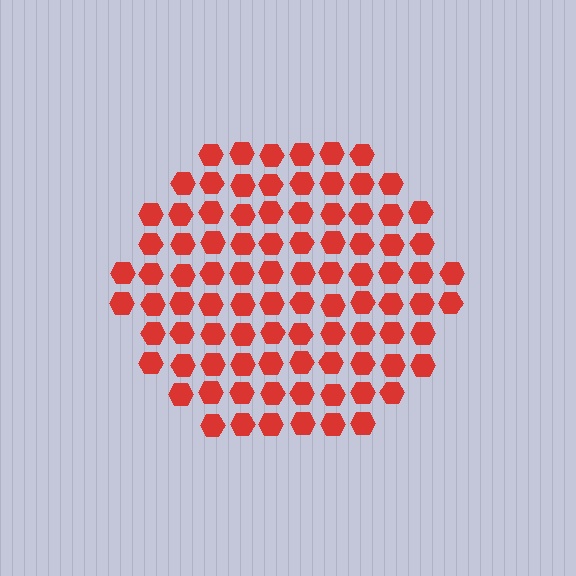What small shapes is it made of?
It is made of small hexagons.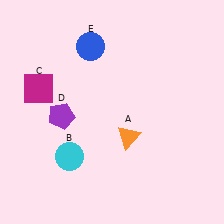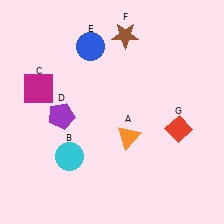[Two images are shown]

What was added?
A brown star (F), a red diamond (G) were added in Image 2.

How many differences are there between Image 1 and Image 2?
There are 2 differences between the two images.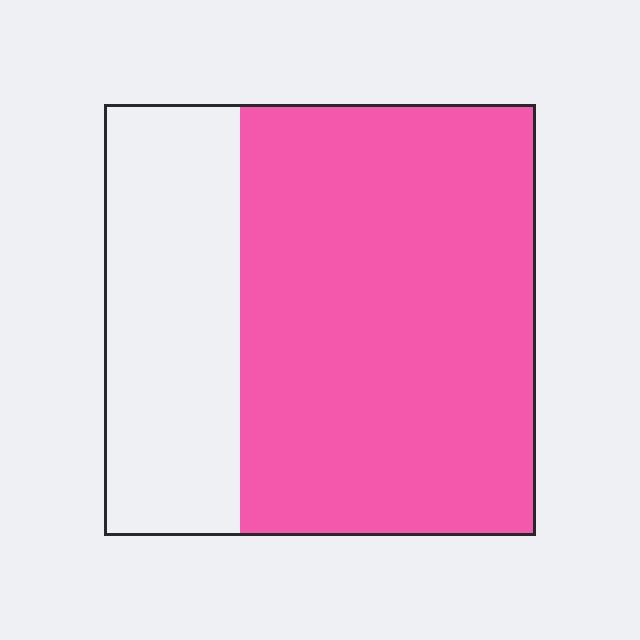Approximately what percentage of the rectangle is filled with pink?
Approximately 70%.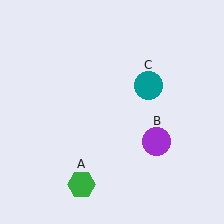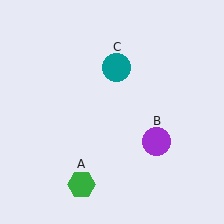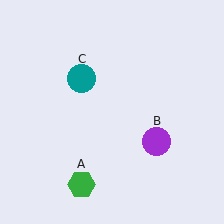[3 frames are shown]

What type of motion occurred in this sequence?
The teal circle (object C) rotated counterclockwise around the center of the scene.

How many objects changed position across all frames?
1 object changed position: teal circle (object C).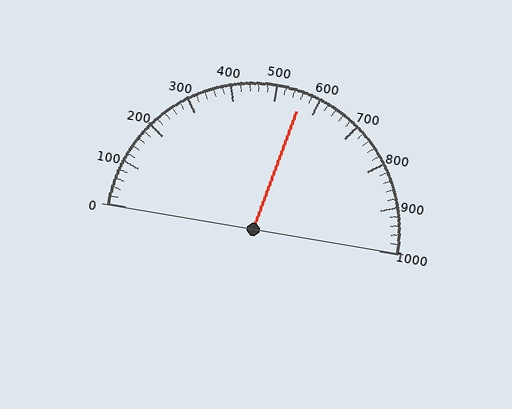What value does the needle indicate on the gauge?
The needle indicates approximately 560.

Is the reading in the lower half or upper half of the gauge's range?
The reading is in the upper half of the range (0 to 1000).